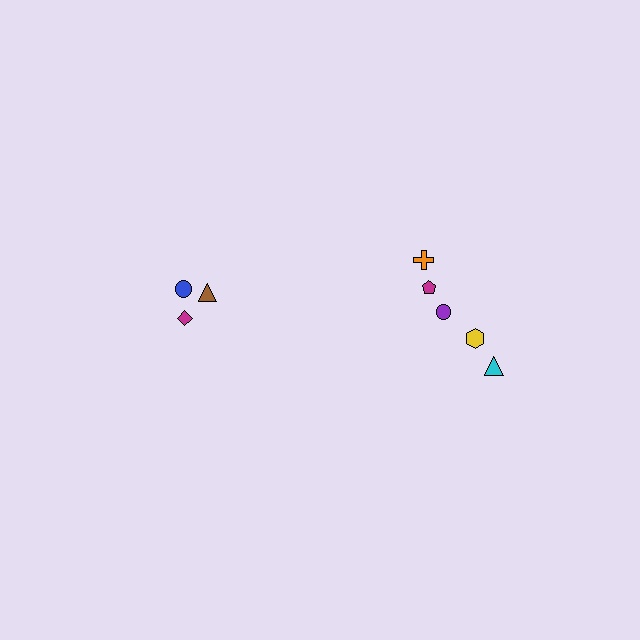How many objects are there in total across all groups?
There are 8 objects.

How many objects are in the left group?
There are 3 objects.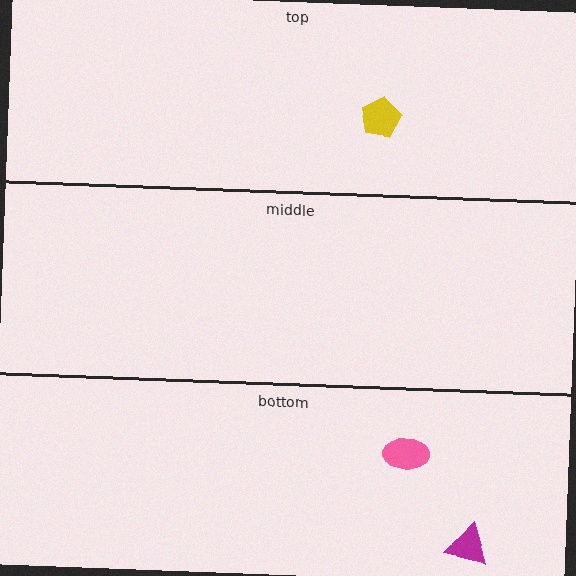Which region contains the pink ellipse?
The bottom region.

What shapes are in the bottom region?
The pink ellipse, the magenta triangle.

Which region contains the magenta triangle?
The bottom region.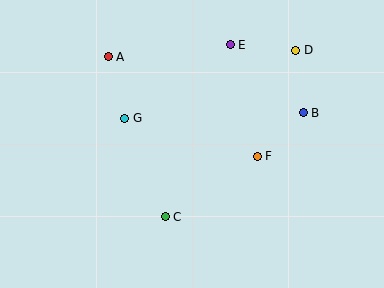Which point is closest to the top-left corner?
Point A is closest to the top-left corner.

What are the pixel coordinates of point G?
Point G is at (125, 118).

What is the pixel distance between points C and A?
The distance between C and A is 170 pixels.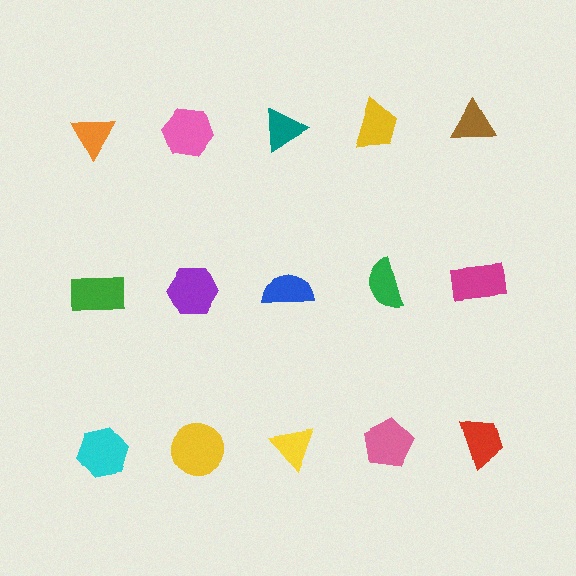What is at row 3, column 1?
A cyan hexagon.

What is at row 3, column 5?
A red trapezoid.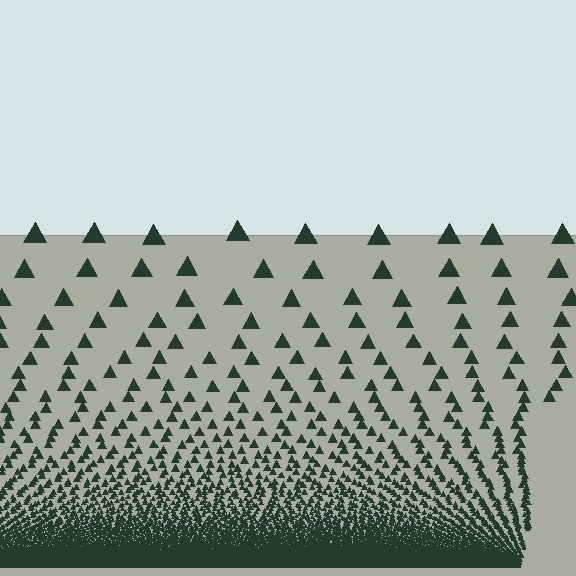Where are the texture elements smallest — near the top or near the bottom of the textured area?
Near the bottom.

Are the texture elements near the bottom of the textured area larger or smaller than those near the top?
Smaller. The gradient is inverted — elements near the bottom are smaller and denser.